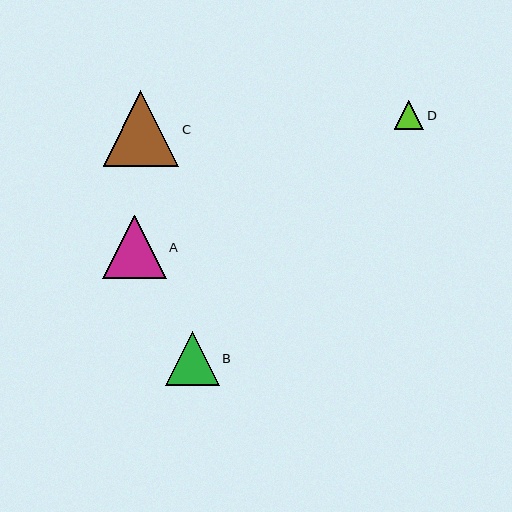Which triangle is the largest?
Triangle C is the largest with a size of approximately 75 pixels.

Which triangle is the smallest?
Triangle D is the smallest with a size of approximately 29 pixels.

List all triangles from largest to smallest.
From largest to smallest: C, A, B, D.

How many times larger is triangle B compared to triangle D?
Triangle B is approximately 1.9 times the size of triangle D.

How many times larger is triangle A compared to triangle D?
Triangle A is approximately 2.2 times the size of triangle D.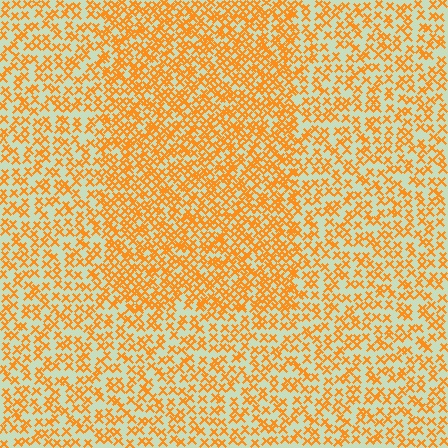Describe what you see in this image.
The image contains small orange elements arranged at two different densities. A rectangle-shaped region is visible where the elements are more densely packed than the surrounding area.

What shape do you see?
I see a rectangle.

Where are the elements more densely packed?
The elements are more densely packed inside the rectangle boundary.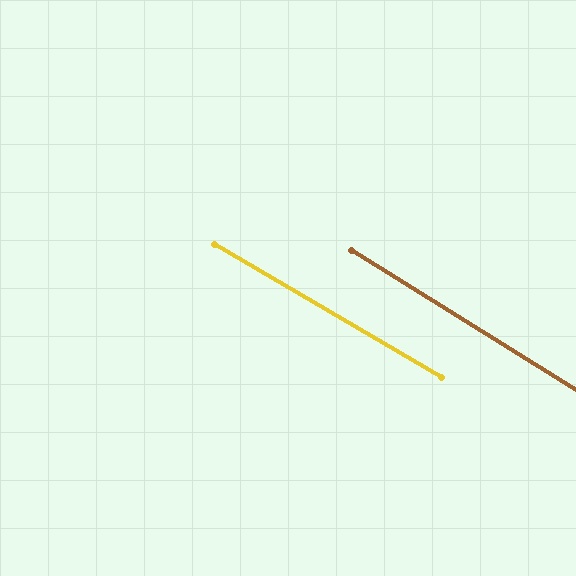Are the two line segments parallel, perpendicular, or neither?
Parallel — their directions differ by only 1.6°.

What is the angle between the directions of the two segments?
Approximately 2 degrees.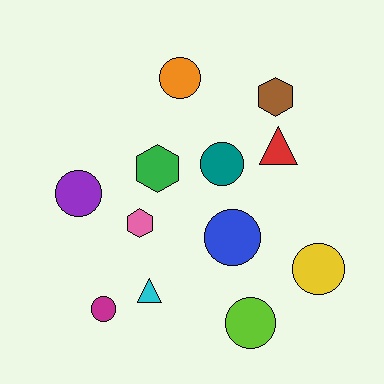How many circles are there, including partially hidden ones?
There are 7 circles.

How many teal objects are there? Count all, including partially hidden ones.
There is 1 teal object.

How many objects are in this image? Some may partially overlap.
There are 12 objects.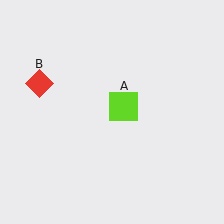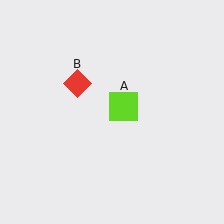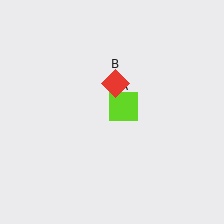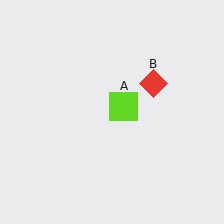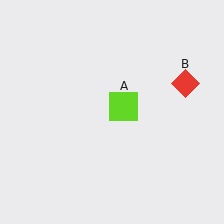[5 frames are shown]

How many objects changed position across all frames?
1 object changed position: red diamond (object B).